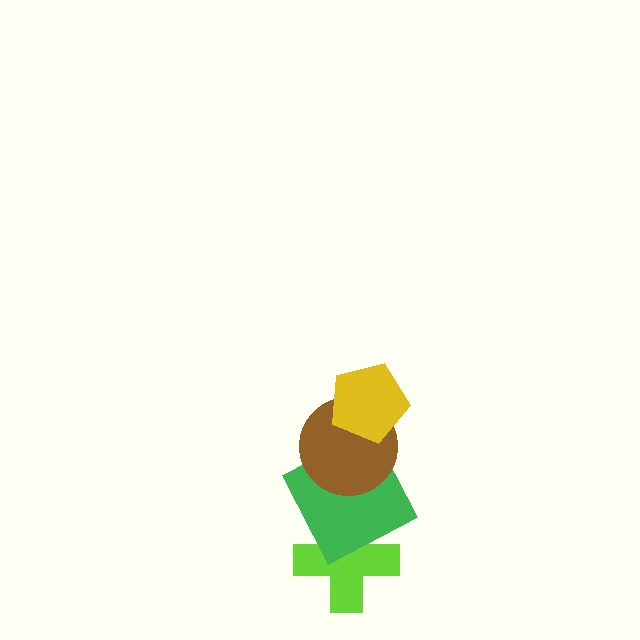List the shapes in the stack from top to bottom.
From top to bottom: the yellow pentagon, the brown circle, the green square, the lime cross.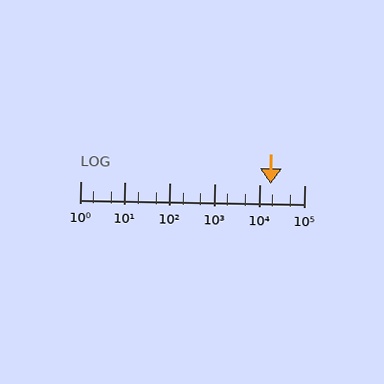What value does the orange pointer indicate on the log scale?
The pointer indicates approximately 18000.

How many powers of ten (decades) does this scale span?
The scale spans 5 decades, from 1 to 100000.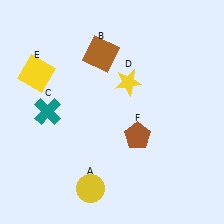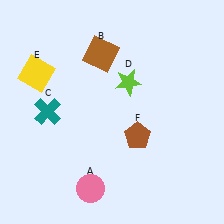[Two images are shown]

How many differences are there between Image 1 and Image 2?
There are 2 differences between the two images.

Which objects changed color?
A changed from yellow to pink. D changed from yellow to lime.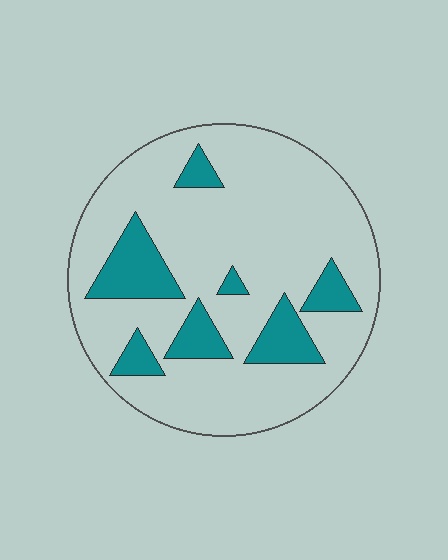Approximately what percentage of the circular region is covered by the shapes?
Approximately 20%.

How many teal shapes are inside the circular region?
7.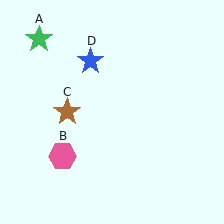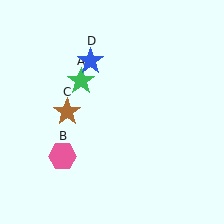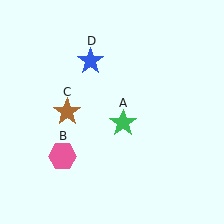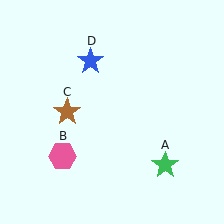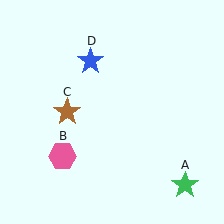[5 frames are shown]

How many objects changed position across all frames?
1 object changed position: green star (object A).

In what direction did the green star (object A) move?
The green star (object A) moved down and to the right.